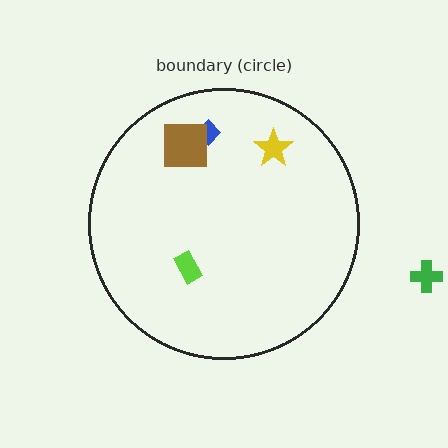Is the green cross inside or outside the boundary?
Outside.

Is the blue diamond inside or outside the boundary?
Inside.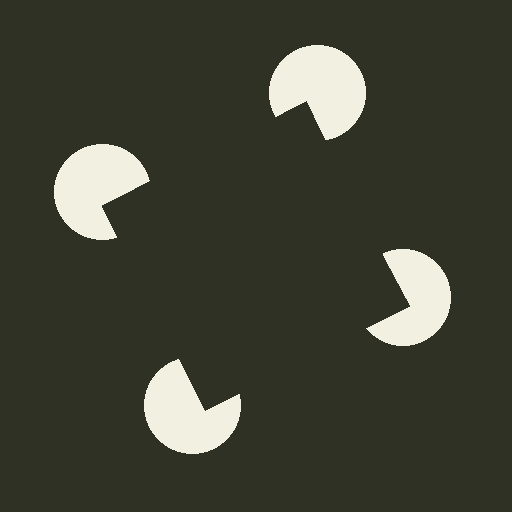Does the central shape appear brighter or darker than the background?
It typically appears slightly darker than the background, even though no actual brightness change is drawn.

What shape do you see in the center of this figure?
An illusory square — its edges are inferred from the aligned wedge cuts in the pac-man discs, not physically drawn.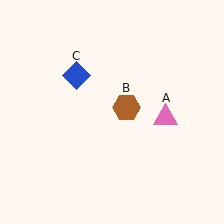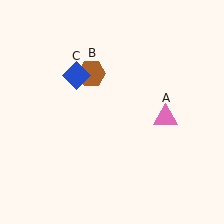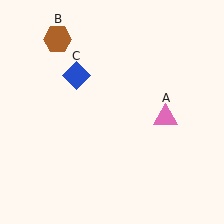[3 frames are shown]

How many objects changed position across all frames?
1 object changed position: brown hexagon (object B).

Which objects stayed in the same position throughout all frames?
Pink triangle (object A) and blue diamond (object C) remained stationary.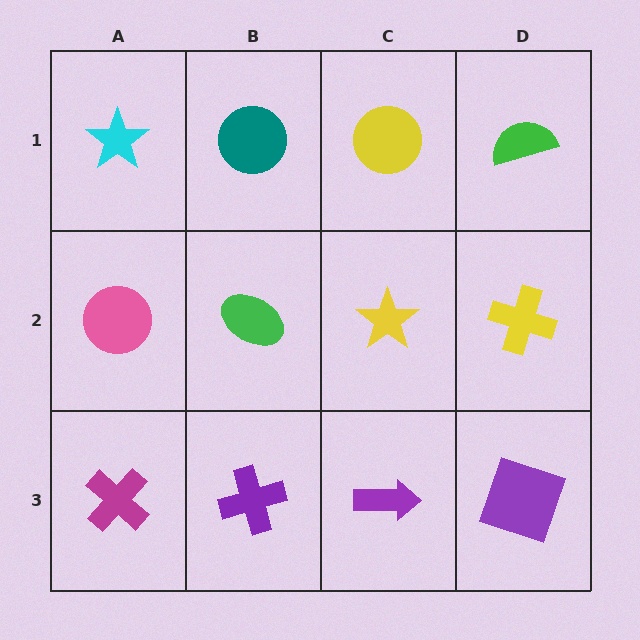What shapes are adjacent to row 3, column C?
A yellow star (row 2, column C), a purple cross (row 3, column B), a purple square (row 3, column D).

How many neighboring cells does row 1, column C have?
3.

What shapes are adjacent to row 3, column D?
A yellow cross (row 2, column D), a purple arrow (row 3, column C).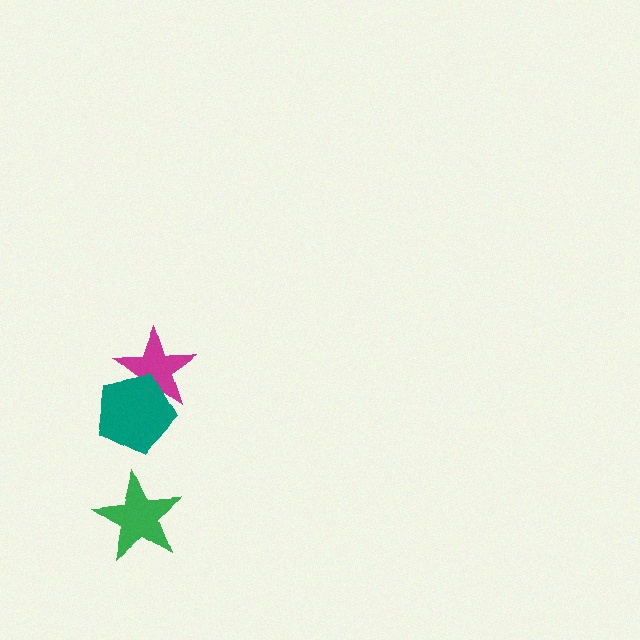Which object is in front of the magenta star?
The teal pentagon is in front of the magenta star.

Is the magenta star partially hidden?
Yes, it is partially covered by another shape.